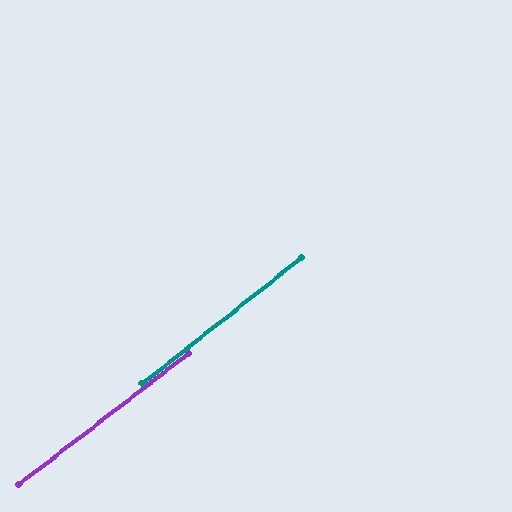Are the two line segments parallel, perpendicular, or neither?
Parallel — their directions differ by only 0.9°.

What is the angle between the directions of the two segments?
Approximately 1 degree.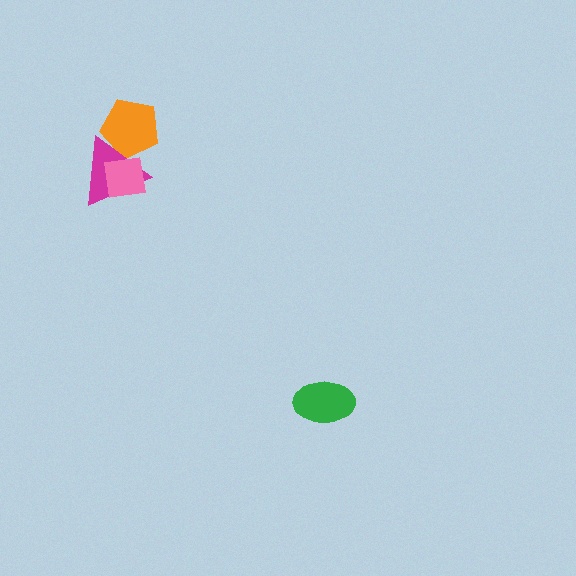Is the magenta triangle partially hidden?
Yes, it is partially covered by another shape.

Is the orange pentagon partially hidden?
Yes, it is partially covered by another shape.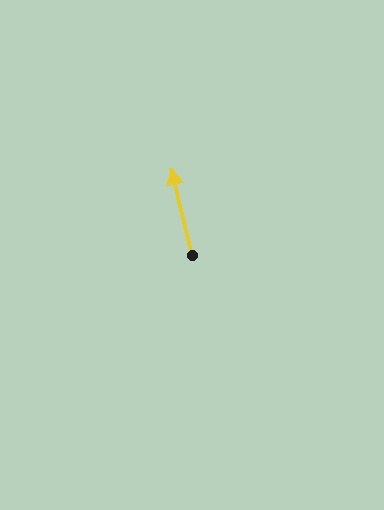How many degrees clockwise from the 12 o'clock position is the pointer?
Approximately 346 degrees.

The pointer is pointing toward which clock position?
Roughly 12 o'clock.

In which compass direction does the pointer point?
North.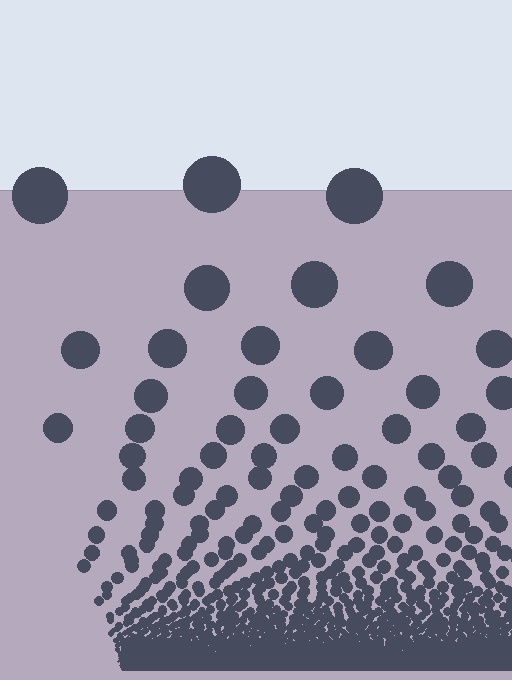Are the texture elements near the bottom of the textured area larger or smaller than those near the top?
Smaller. The gradient is inverted — elements near the bottom are smaller and denser.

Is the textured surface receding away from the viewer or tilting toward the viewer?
The surface appears to tilt toward the viewer. Texture elements get larger and sparser toward the top.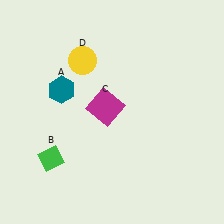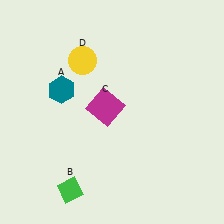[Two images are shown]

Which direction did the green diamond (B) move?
The green diamond (B) moved down.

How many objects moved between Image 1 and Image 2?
1 object moved between the two images.